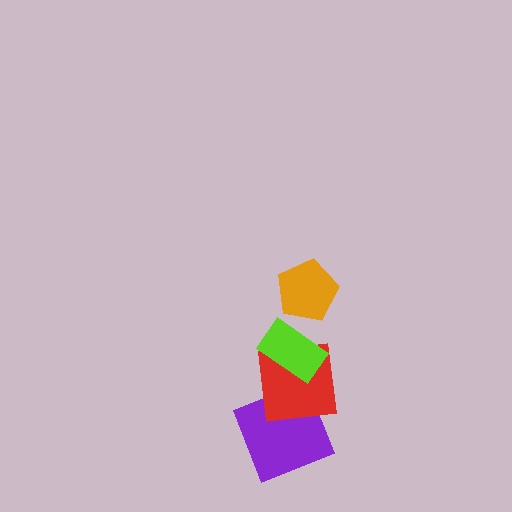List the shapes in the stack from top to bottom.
From top to bottom: the orange pentagon, the lime rectangle, the red square, the purple square.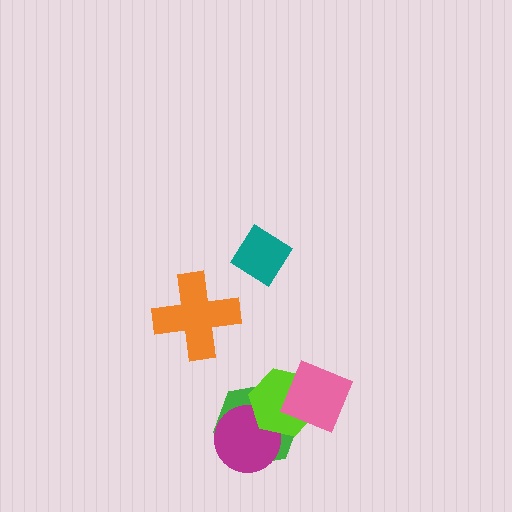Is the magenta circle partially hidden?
Yes, it is partially covered by another shape.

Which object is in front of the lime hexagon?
The pink diamond is in front of the lime hexagon.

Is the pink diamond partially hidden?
No, no other shape covers it.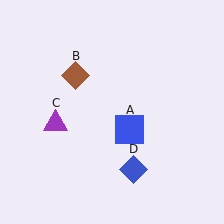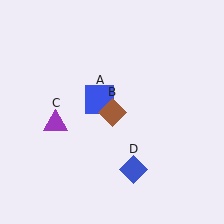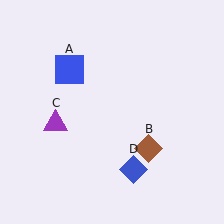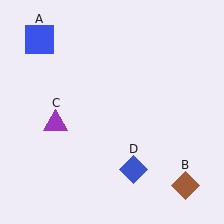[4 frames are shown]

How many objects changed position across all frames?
2 objects changed position: blue square (object A), brown diamond (object B).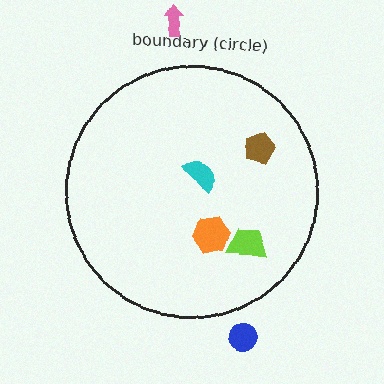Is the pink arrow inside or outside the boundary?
Outside.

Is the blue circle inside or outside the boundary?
Outside.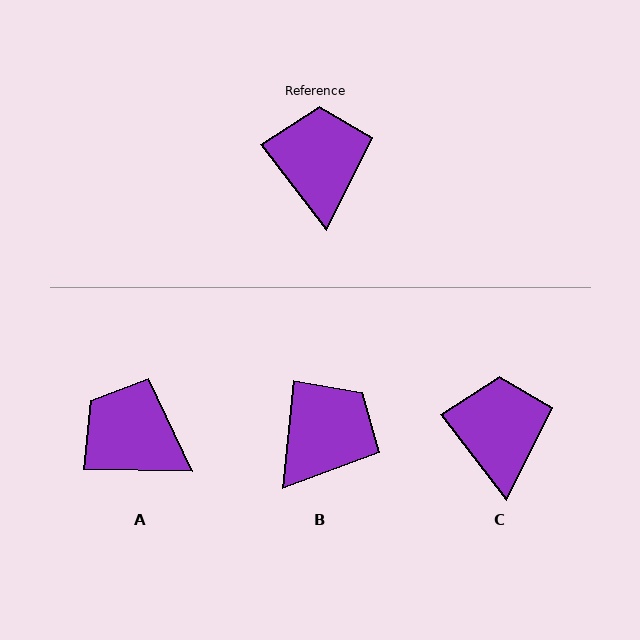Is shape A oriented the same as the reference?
No, it is off by about 52 degrees.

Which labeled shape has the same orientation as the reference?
C.